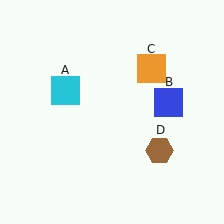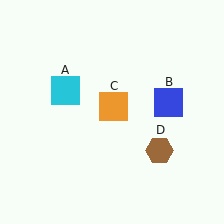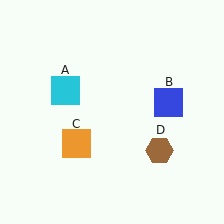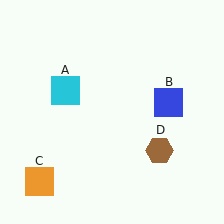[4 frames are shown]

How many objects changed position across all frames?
1 object changed position: orange square (object C).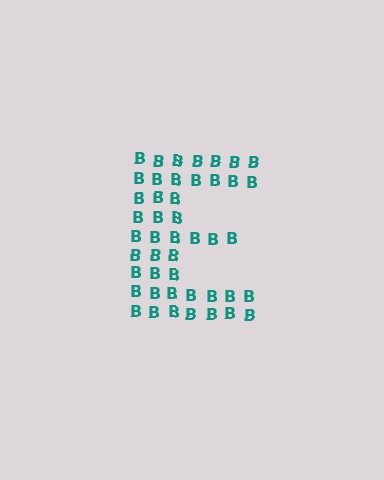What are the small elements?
The small elements are letter B's.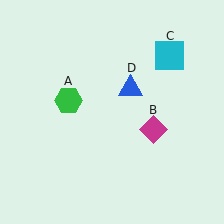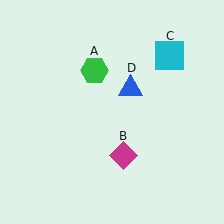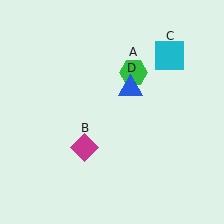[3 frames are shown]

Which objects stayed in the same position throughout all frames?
Cyan square (object C) and blue triangle (object D) remained stationary.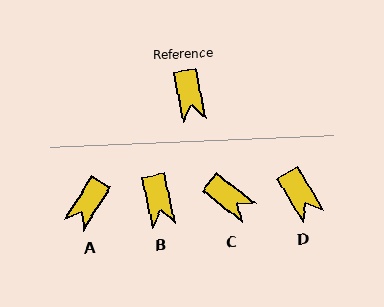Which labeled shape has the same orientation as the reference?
B.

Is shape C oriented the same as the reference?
No, it is off by about 41 degrees.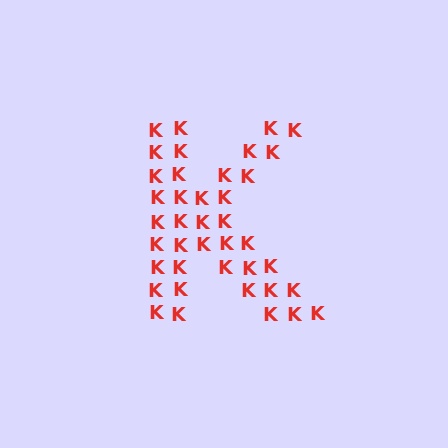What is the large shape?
The large shape is the letter K.